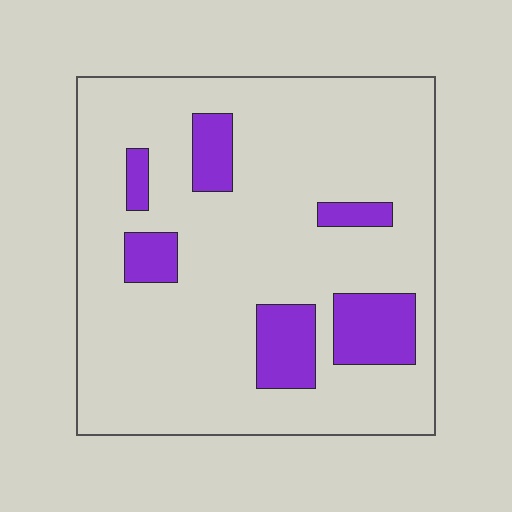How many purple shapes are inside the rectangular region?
6.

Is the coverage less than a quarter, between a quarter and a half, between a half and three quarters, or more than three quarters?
Less than a quarter.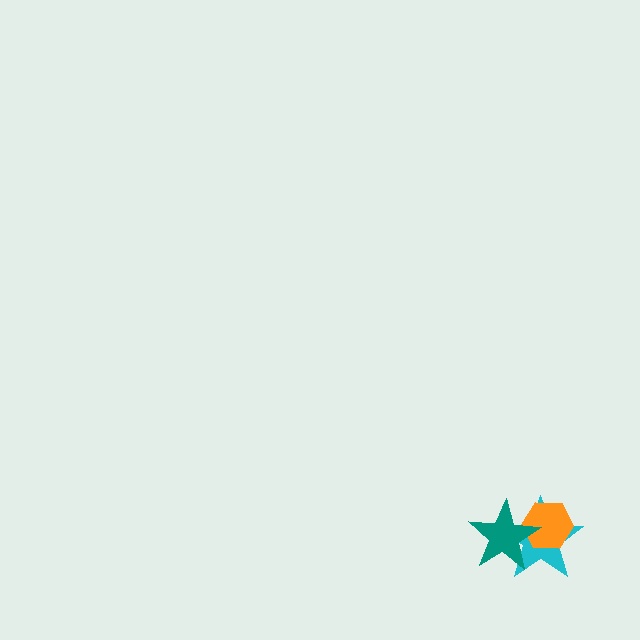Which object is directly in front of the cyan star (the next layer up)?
The orange hexagon is directly in front of the cyan star.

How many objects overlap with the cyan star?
2 objects overlap with the cyan star.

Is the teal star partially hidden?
No, no other shape covers it.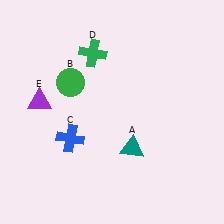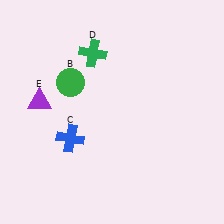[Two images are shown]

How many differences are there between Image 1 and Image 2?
There is 1 difference between the two images.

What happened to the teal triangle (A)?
The teal triangle (A) was removed in Image 2. It was in the bottom-right area of Image 1.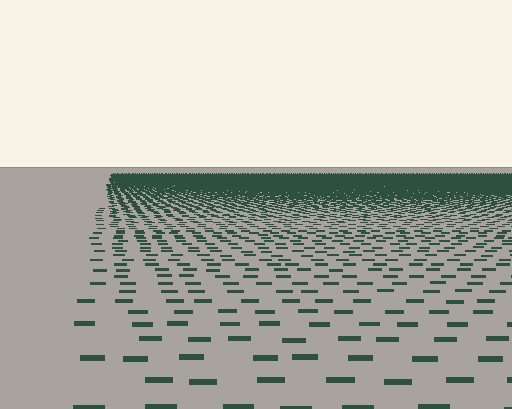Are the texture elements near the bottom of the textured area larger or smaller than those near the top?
Larger. Near the bottom, elements are closer to the viewer and appear at a bigger on-screen size.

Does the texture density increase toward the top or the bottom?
Density increases toward the top.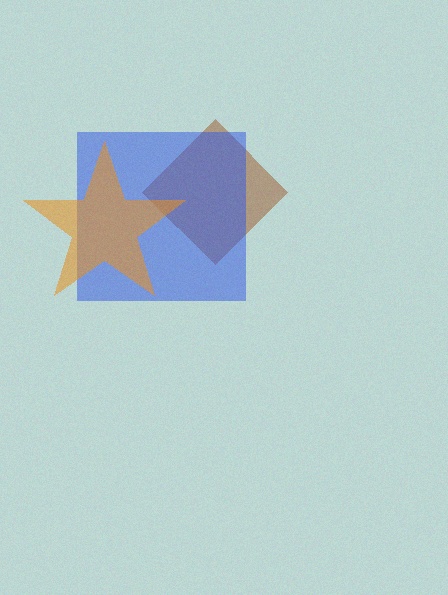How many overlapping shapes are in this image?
There are 3 overlapping shapes in the image.